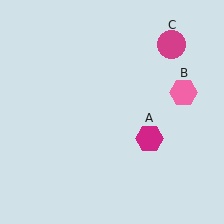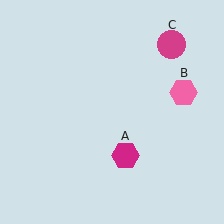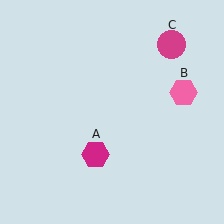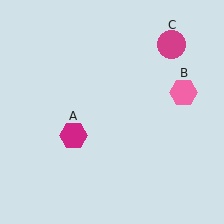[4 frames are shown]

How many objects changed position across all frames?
1 object changed position: magenta hexagon (object A).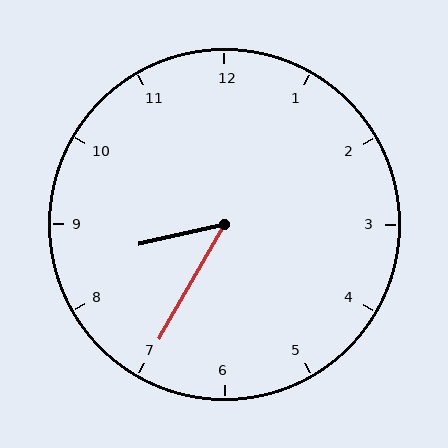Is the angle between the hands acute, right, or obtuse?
It is acute.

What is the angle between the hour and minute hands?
Approximately 48 degrees.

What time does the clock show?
8:35.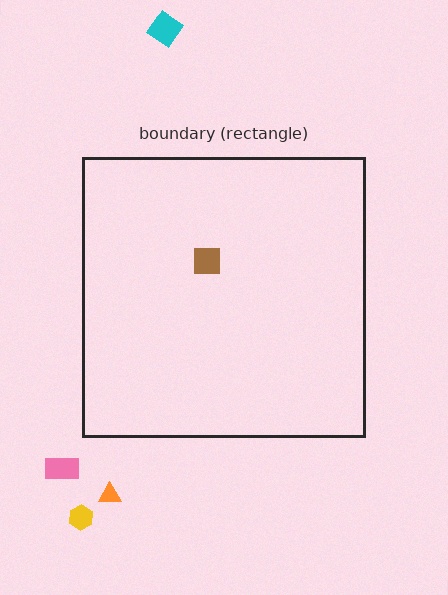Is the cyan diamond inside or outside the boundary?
Outside.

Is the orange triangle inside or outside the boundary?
Outside.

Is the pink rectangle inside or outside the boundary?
Outside.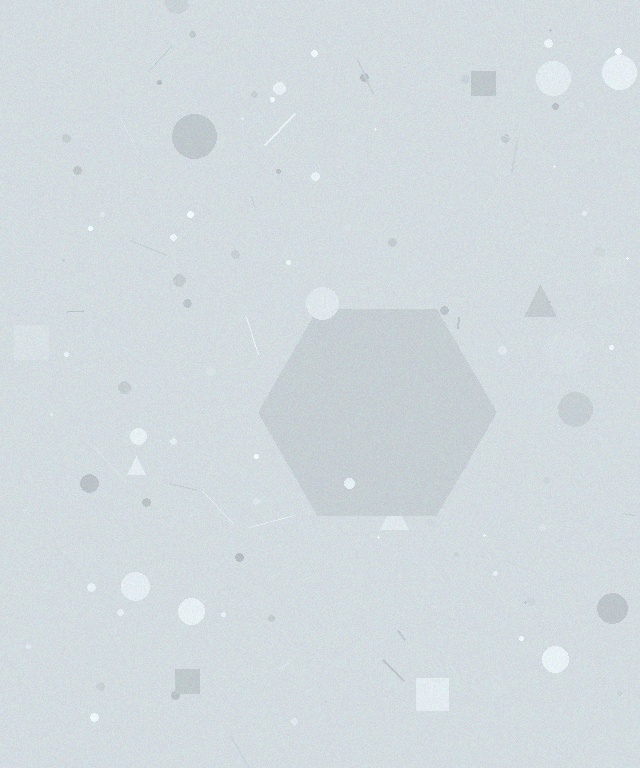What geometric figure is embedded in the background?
A hexagon is embedded in the background.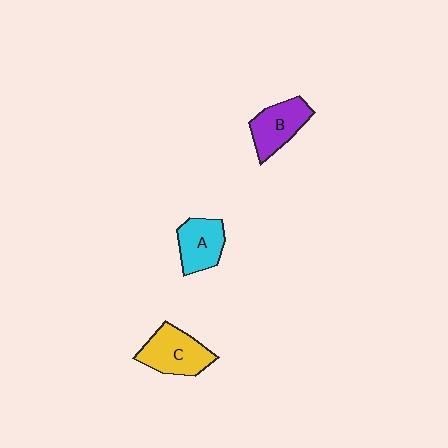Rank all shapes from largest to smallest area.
From largest to smallest: C (yellow), B (purple), A (cyan).